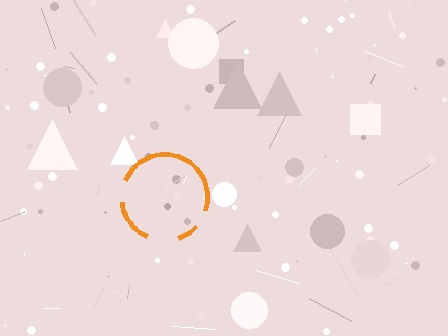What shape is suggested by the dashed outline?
The dashed outline suggests a circle.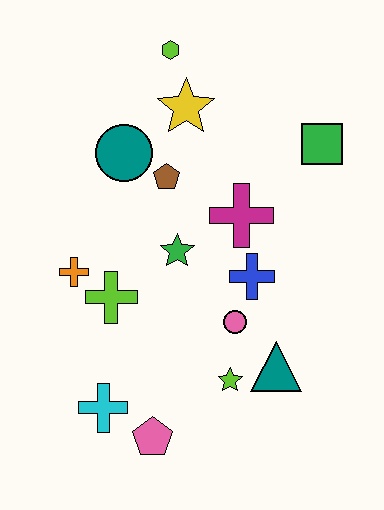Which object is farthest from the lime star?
The lime hexagon is farthest from the lime star.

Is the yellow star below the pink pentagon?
No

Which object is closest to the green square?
The magenta cross is closest to the green square.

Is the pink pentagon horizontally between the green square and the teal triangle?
No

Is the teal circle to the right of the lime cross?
Yes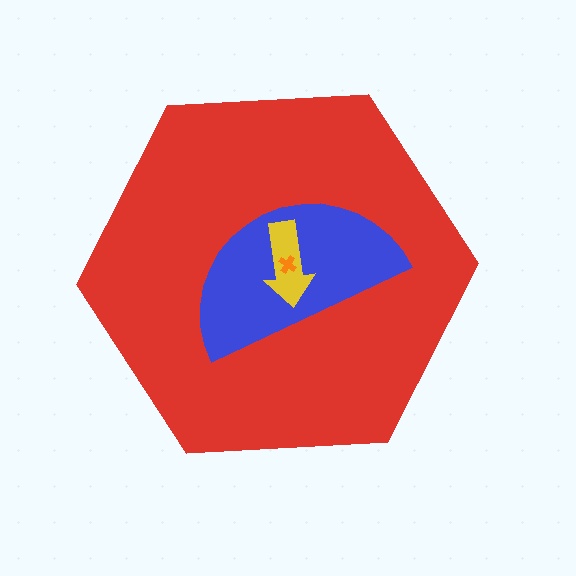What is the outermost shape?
The red hexagon.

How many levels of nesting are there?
4.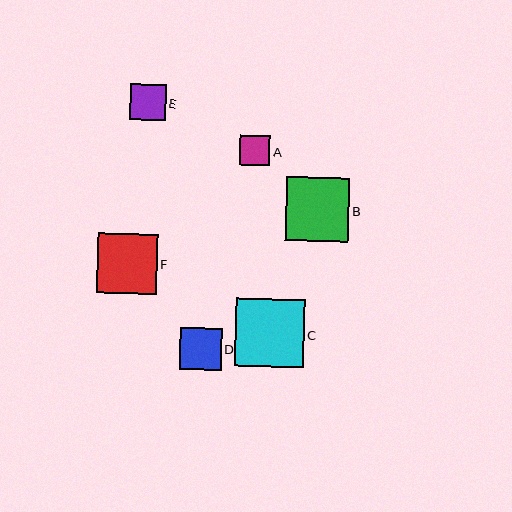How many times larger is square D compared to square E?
Square D is approximately 1.2 times the size of square E.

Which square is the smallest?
Square A is the smallest with a size of approximately 30 pixels.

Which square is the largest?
Square C is the largest with a size of approximately 69 pixels.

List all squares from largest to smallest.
From largest to smallest: C, B, F, D, E, A.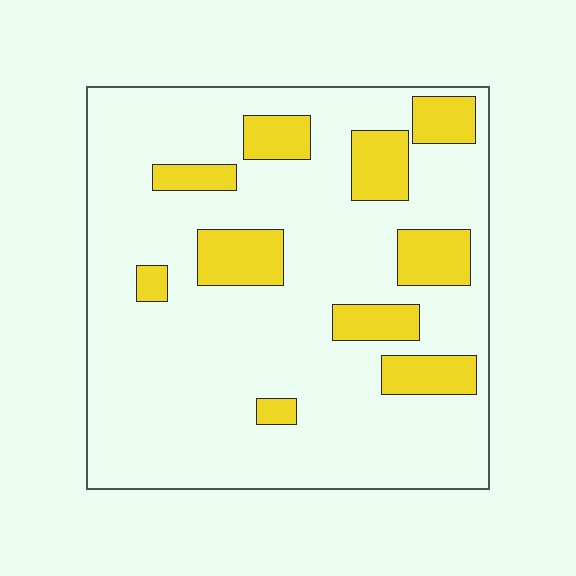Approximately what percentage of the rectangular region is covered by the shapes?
Approximately 20%.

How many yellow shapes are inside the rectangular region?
10.